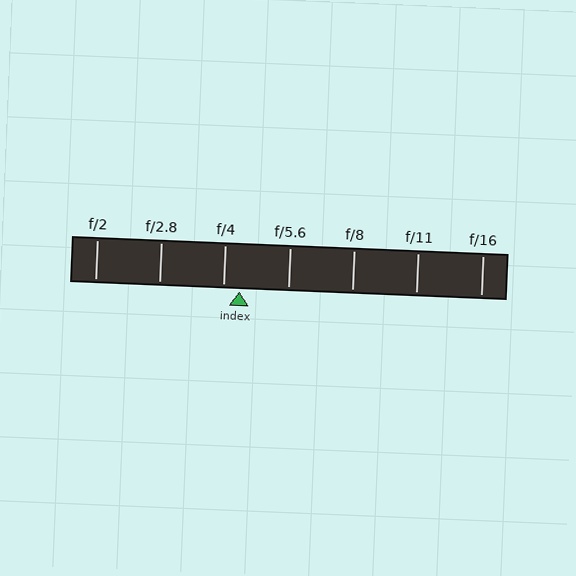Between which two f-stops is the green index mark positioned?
The index mark is between f/4 and f/5.6.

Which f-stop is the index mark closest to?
The index mark is closest to f/4.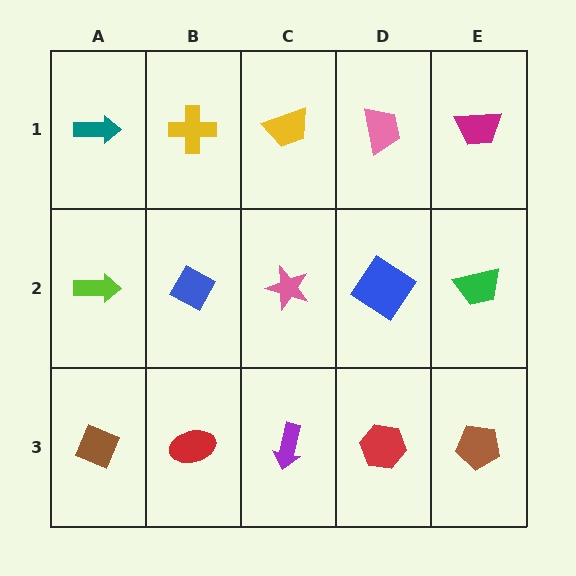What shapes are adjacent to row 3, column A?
A lime arrow (row 2, column A), a red ellipse (row 3, column B).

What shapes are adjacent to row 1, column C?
A pink star (row 2, column C), a yellow cross (row 1, column B), a pink trapezoid (row 1, column D).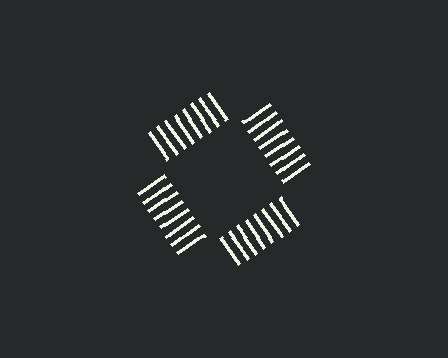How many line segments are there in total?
32 — 8 along each of the 4 edges.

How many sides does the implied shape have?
4 sides — the line-ends trace a square.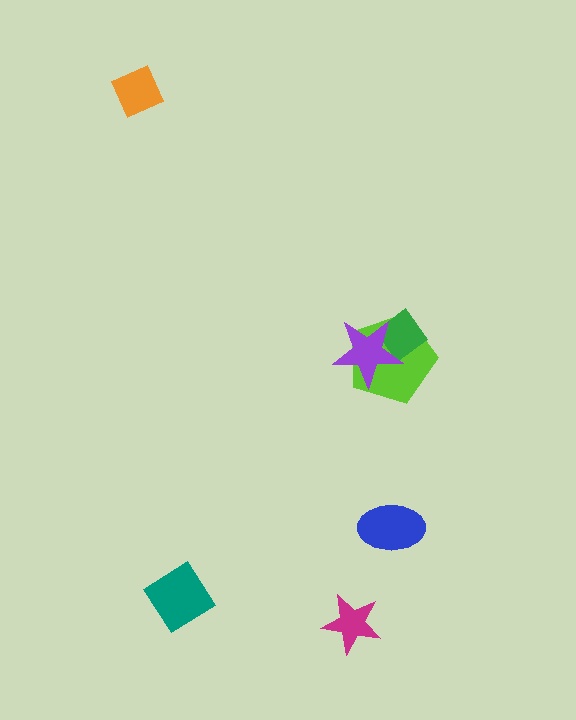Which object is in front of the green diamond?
The purple star is in front of the green diamond.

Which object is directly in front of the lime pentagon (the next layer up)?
The green diamond is directly in front of the lime pentagon.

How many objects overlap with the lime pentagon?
2 objects overlap with the lime pentagon.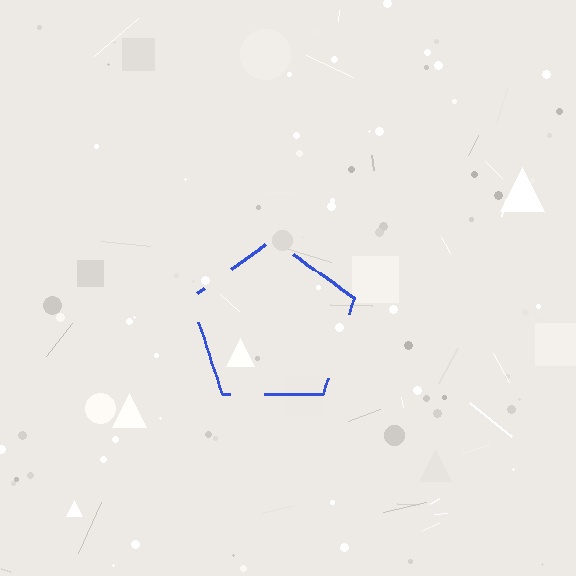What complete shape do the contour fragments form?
The contour fragments form a pentagon.